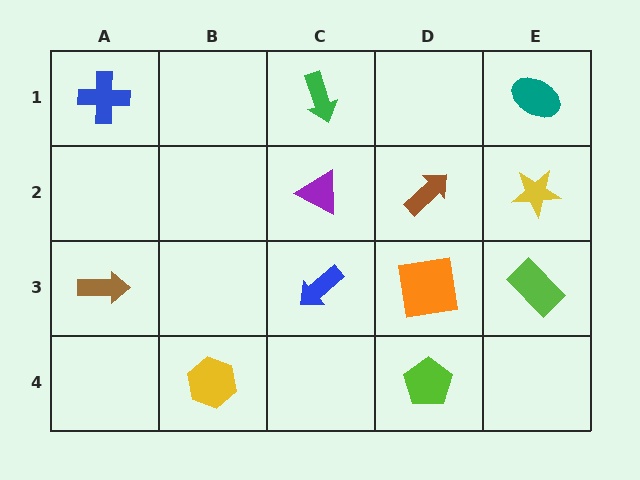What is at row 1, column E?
A teal ellipse.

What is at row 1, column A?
A blue cross.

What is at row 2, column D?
A brown arrow.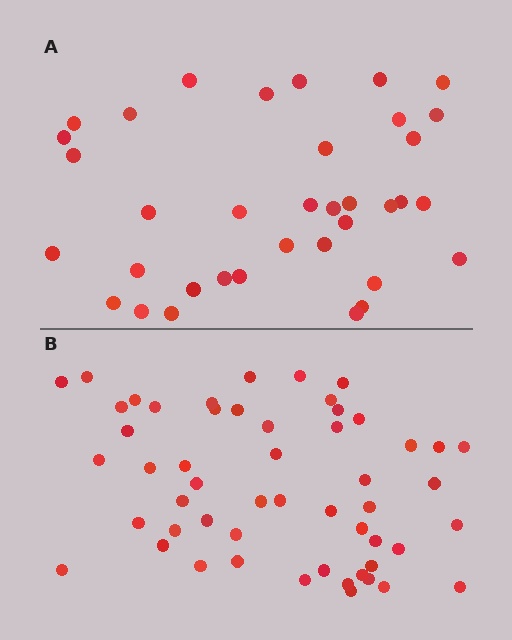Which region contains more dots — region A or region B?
Region B (the bottom region) has more dots.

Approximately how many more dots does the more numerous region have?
Region B has approximately 15 more dots than region A.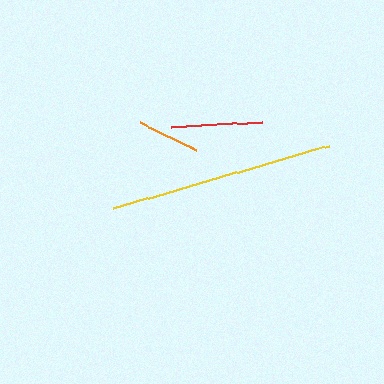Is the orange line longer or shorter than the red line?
The red line is longer than the orange line.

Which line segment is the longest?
The yellow line is the longest at approximately 225 pixels.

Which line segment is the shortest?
The orange line is the shortest at approximately 63 pixels.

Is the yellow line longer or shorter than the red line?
The yellow line is longer than the red line.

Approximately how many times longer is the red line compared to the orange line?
The red line is approximately 1.5 times the length of the orange line.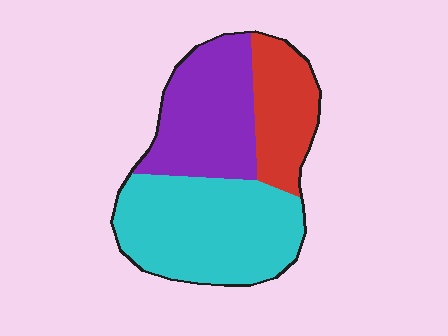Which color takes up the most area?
Cyan, at roughly 45%.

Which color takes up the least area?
Red, at roughly 20%.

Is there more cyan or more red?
Cyan.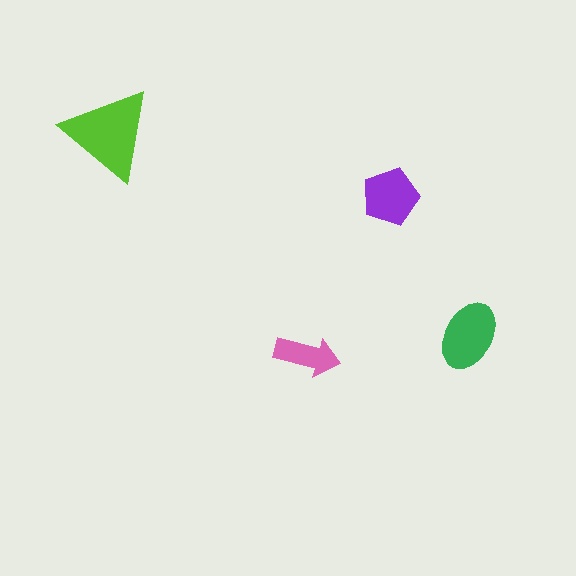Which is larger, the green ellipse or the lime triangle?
The lime triangle.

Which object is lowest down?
The pink arrow is bottommost.